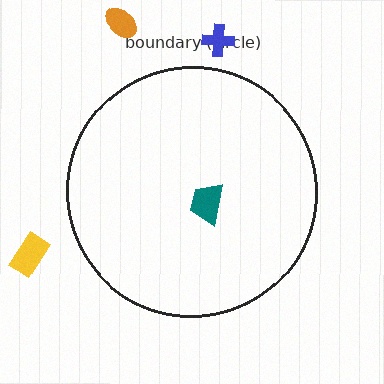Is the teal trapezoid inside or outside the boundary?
Inside.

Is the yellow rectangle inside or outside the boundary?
Outside.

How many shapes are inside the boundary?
1 inside, 3 outside.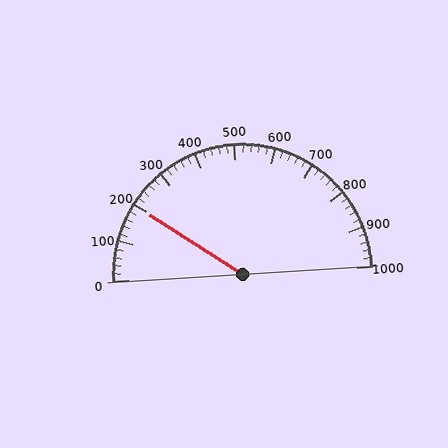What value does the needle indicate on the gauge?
The needle indicates approximately 200.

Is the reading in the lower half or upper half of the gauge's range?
The reading is in the lower half of the range (0 to 1000).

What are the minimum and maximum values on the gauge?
The gauge ranges from 0 to 1000.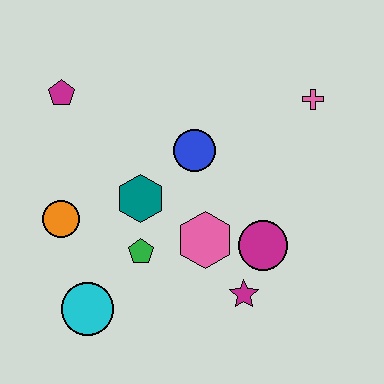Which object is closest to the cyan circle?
The green pentagon is closest to the cyan circle.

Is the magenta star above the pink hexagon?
No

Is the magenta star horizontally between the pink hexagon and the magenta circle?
Yes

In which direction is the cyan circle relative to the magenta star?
The cyan circle is to the left of the magenta star.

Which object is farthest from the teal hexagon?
The pink cross is farthest from the teal hexagon.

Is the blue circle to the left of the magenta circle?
Yes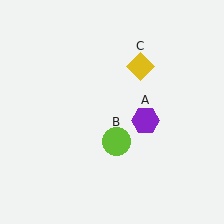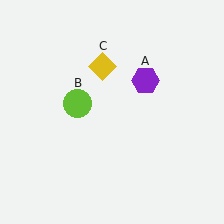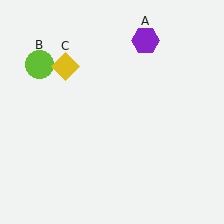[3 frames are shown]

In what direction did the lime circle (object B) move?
The lime circle (object B) moved up and to the left.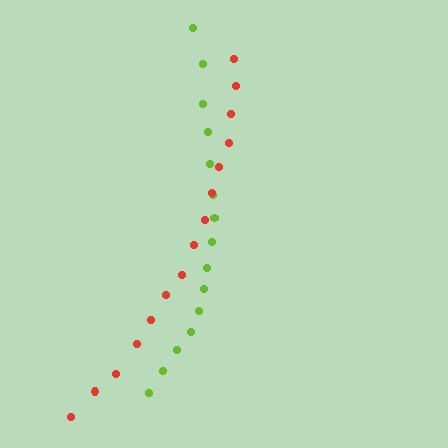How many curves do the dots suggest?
There are 2 distinct paths.